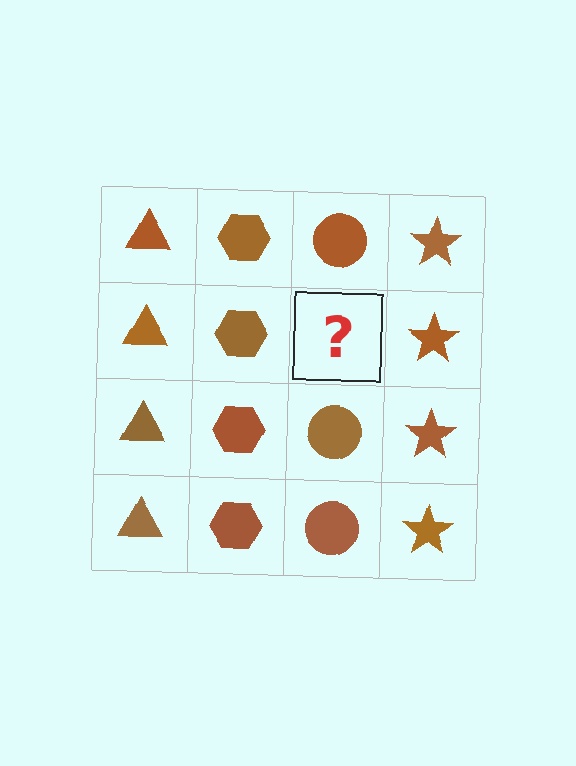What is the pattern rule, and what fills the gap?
The rule is that each column has a consistent shape. The gap should be filled with a brown circle.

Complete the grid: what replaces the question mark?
The question mark should be replaced with a brown circle.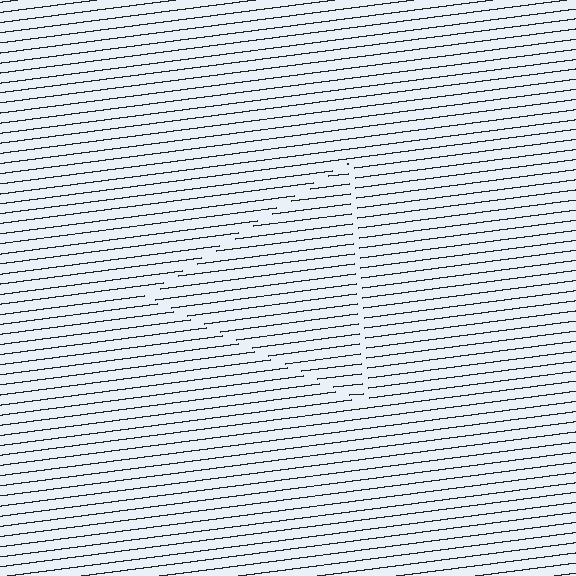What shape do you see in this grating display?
An illusory triangle. The interior of the shape contains the same grating, shifted by half a period — the contour is defined by the phase discontinuity where line-ends from the inner and outer gratings abut.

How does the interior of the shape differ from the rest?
The interior of the shape contains the same grating, shifted by half a period — the contour is defined by the phase discontinuity where line-ends from the inner and outer gratings abut.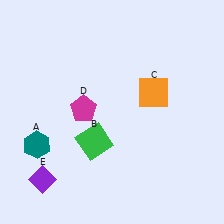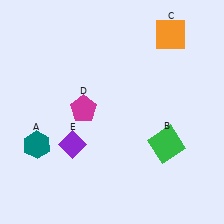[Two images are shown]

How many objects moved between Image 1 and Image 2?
3 objects moved between the two images.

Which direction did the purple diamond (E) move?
The purple diamond (E) moved up.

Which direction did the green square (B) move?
The green square (B) moved right.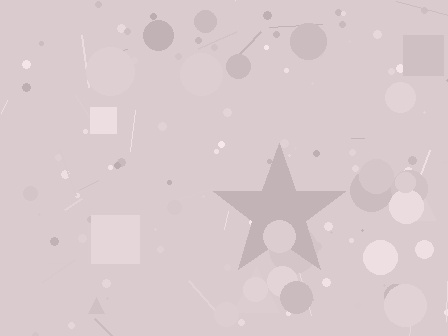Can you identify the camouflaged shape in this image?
The camouflaged shape is a star.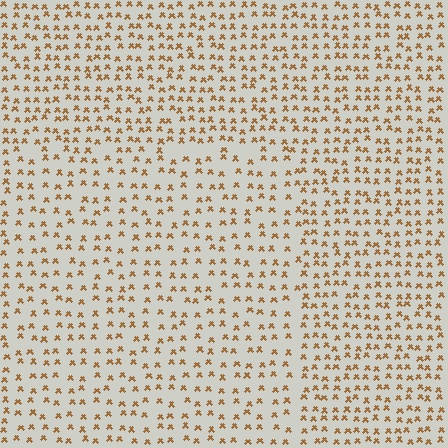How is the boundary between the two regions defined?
The boundary is defined by a change in element density (approximately 1.5x ratio). All elements are the same color, size, and shape.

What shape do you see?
I see a rectangle.